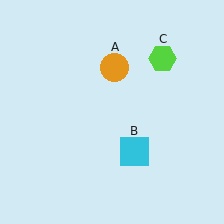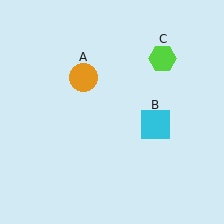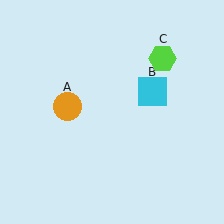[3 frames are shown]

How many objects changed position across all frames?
2 objects changed position: orange circle (object A), cyan square (object B).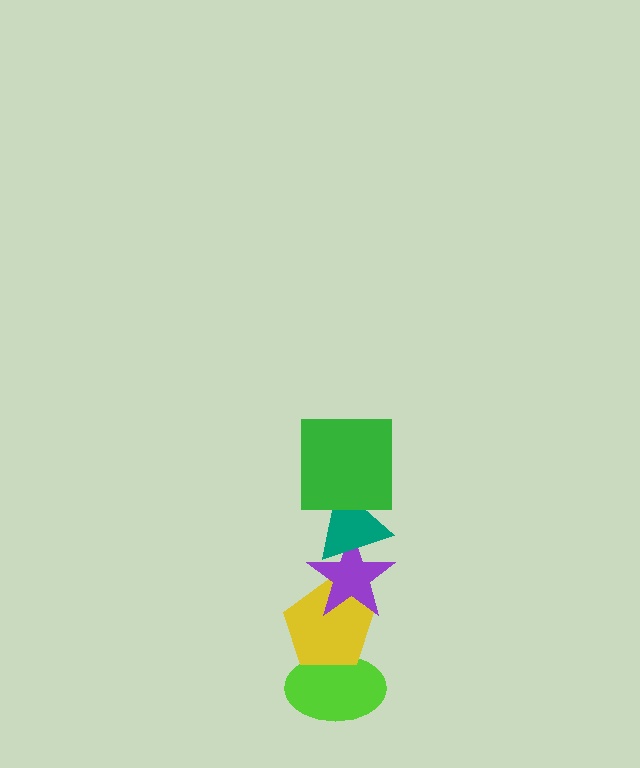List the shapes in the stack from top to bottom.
From top to bottom: the green square, the teal triangle, the purple star, the yellow pentagon, the lime ellipse.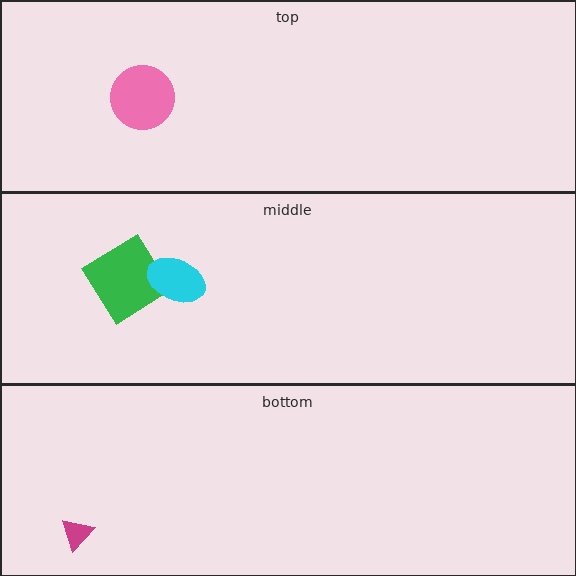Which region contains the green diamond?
The middle region.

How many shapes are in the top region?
1.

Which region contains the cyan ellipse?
The middle region.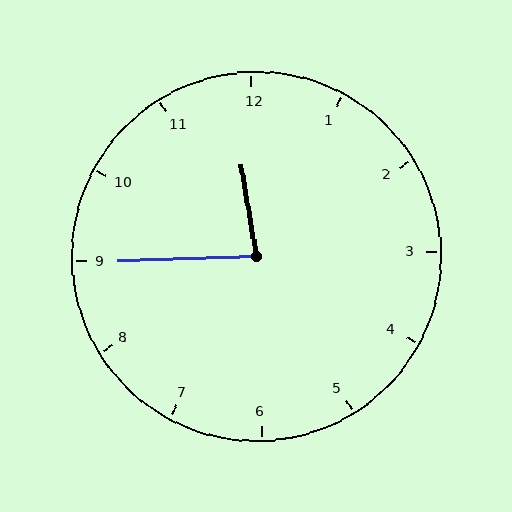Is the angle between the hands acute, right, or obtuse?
It is acute.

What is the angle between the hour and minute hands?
Approximately 82 degrees.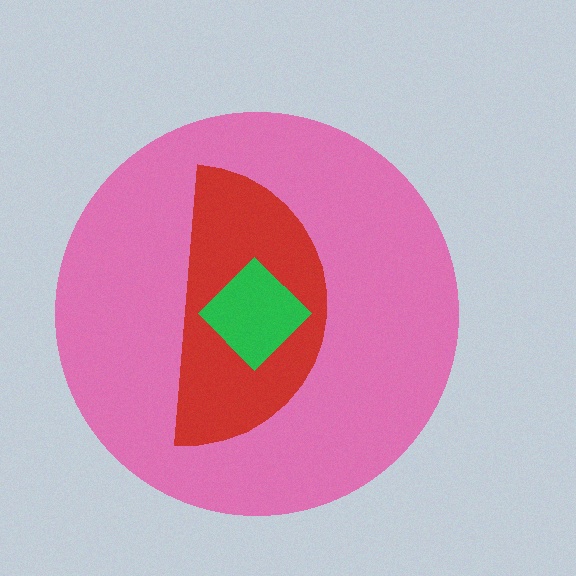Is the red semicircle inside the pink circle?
Yes.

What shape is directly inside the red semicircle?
The green diamond.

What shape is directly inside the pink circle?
The red semicircle.